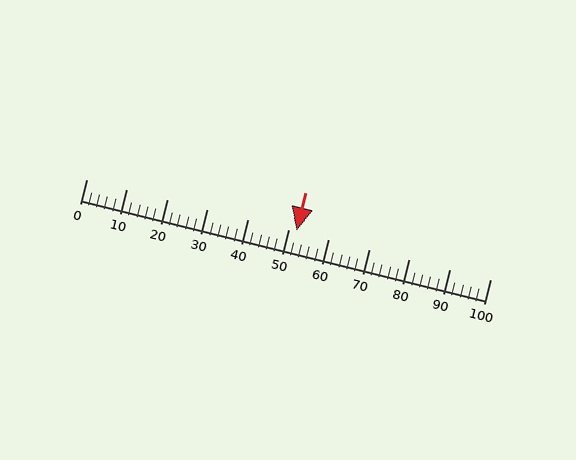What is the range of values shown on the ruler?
The ruler shows values from 0 to 100.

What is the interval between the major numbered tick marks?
The major tick marks are spaced 10 units apart.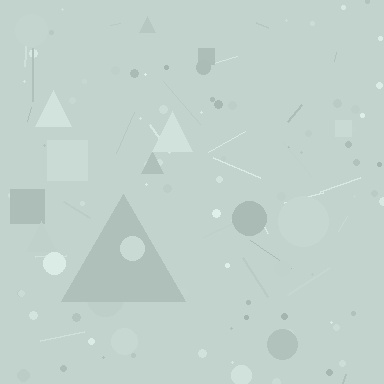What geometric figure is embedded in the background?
A triangle is embedded in the background.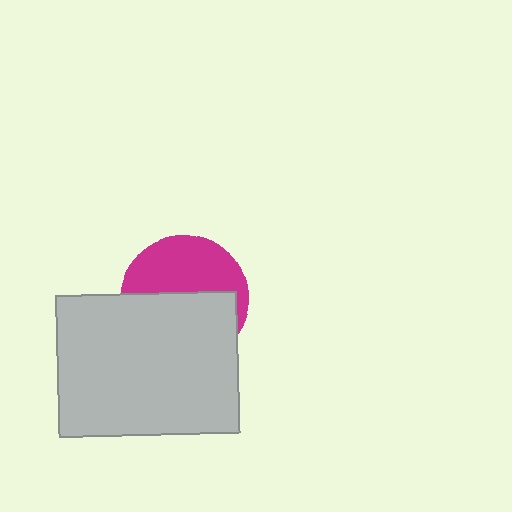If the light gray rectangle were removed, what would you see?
You would see the complete magenta circle.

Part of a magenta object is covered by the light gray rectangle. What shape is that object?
It is a circle.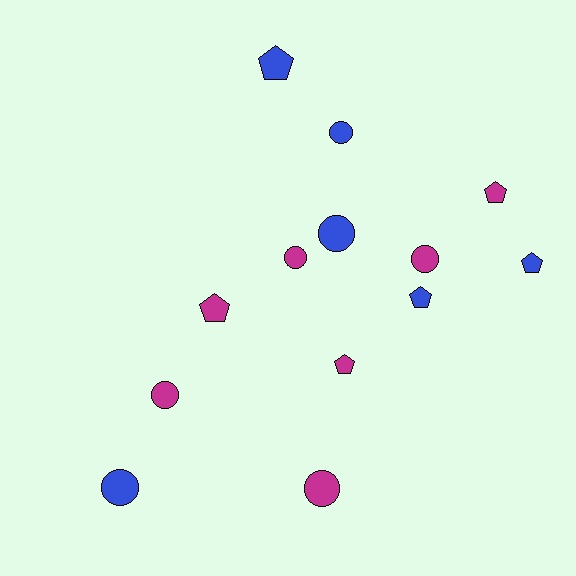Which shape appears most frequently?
Circle, with 7 objects.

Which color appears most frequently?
Magenta, with 7 objects.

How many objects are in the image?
There are 13 objects.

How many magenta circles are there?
There are 4 magenta circles.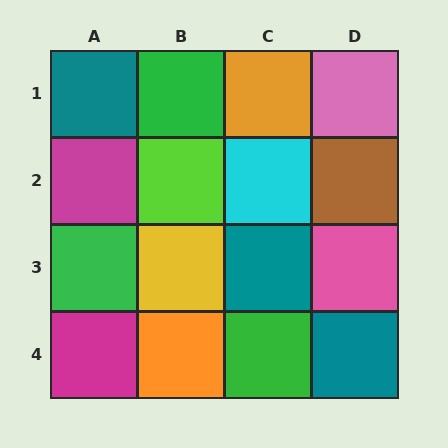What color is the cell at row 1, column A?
Teal.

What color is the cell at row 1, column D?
Pink.